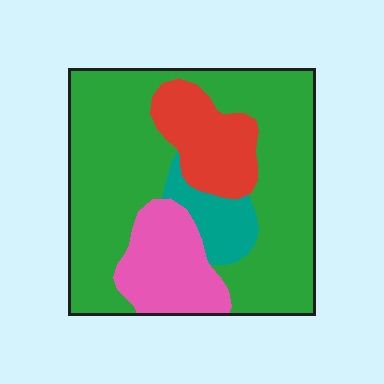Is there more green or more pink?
Green.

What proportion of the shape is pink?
Pink covers 15% of the shape.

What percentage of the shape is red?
Red takes up less than a sixth of the shape.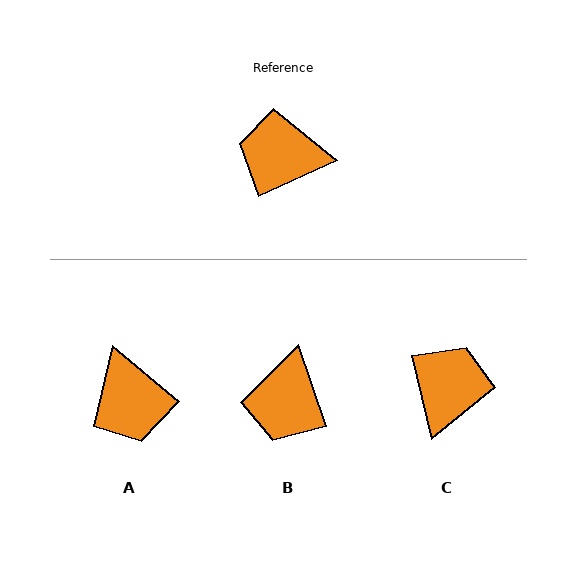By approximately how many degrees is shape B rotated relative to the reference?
Approximately 85 degrees counter-clockwise.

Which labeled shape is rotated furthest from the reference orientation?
A, about 116 degrees away.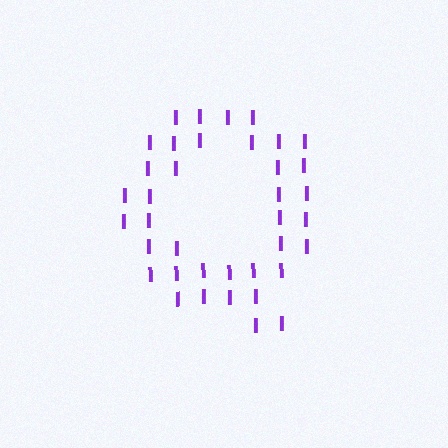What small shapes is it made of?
It is made of small letter I's.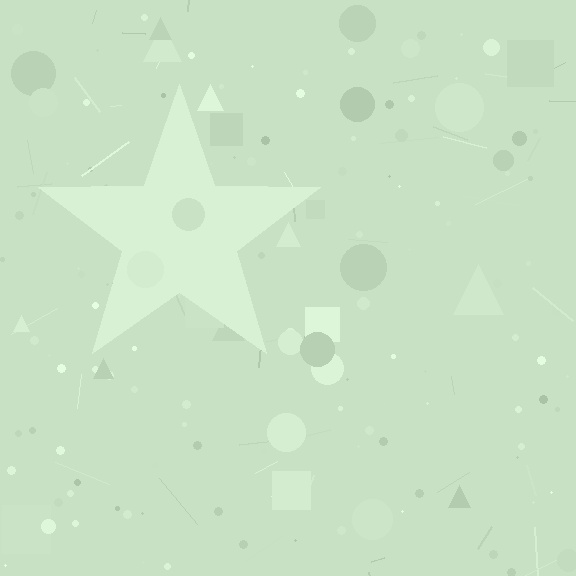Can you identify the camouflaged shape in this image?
The camouflaged shape is a star.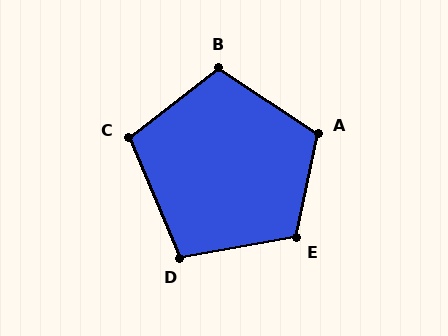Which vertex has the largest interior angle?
E, at approximately 112 degrees.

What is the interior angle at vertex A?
Approximately 112 degrees (obtuse).